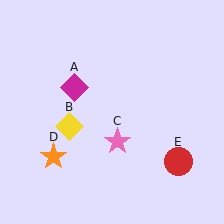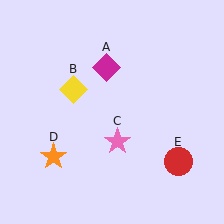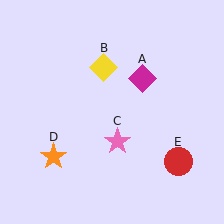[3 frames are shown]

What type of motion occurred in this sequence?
The magenta diamond (object A), yellow diamond (object B) rotated clockwise around the center of the scene.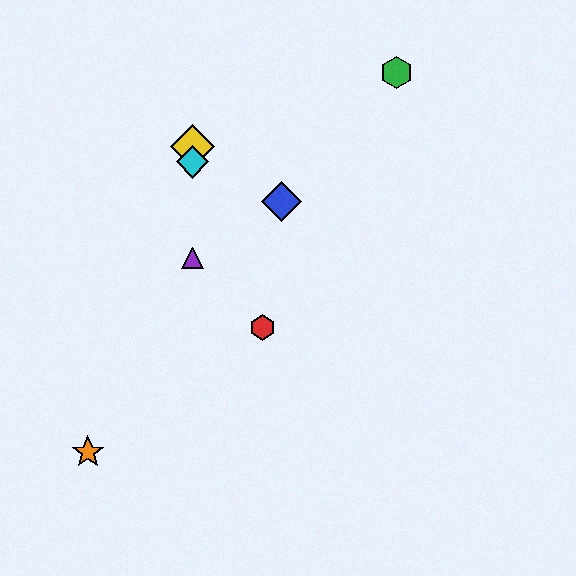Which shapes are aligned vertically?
The yellow diamond, the purple triangle, the cyan diamond are aligned vertically.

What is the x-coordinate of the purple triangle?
The purple triangle is at x≈193.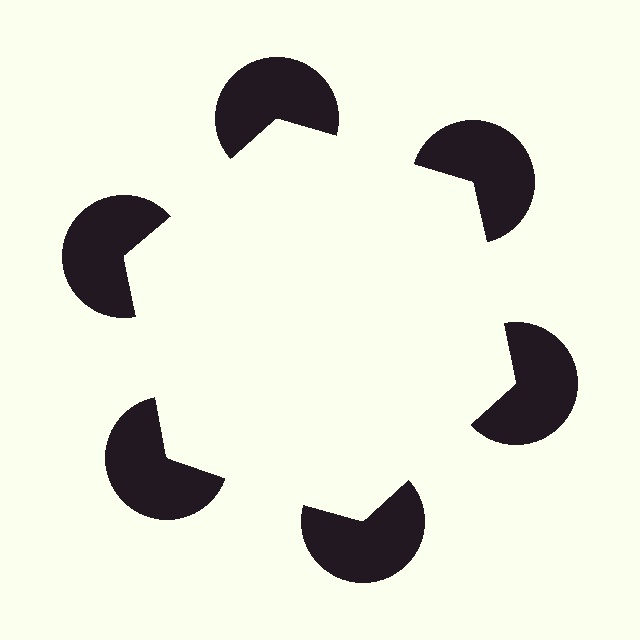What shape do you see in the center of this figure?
An illusory hexagon — its edges are inferred from the aligned wedge cuts in the pac-man discs, not physically drawn.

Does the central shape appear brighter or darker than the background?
It typically appears slightly brighter than the background, even though no actual brightness change is drawn.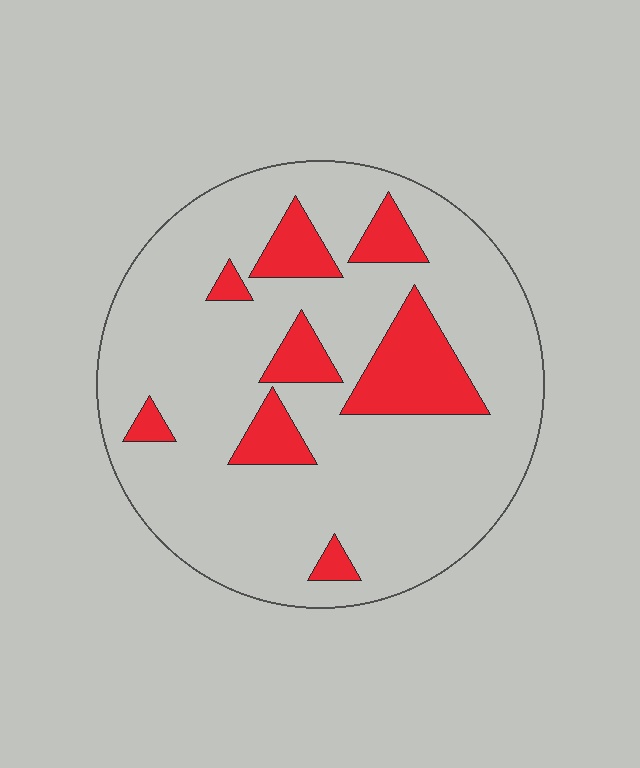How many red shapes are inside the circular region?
8.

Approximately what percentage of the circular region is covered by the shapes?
Approximately 15%.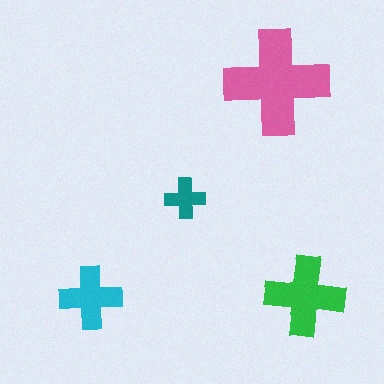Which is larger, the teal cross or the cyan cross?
The cyan one.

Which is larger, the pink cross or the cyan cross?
The pink one.